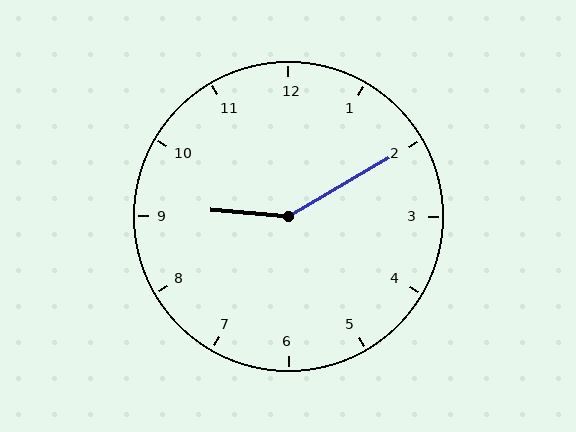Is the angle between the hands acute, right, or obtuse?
It is obtuse.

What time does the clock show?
9:10.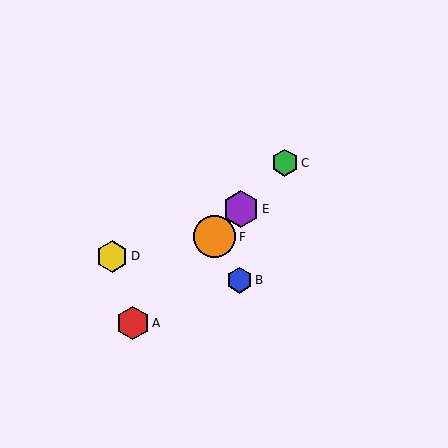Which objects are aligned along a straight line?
Objects A, C, E, F are aligned along a straight line.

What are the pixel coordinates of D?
Object D is at (112, 256).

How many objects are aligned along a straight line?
4 objects (A, C, E, F) are aligned along a straight line.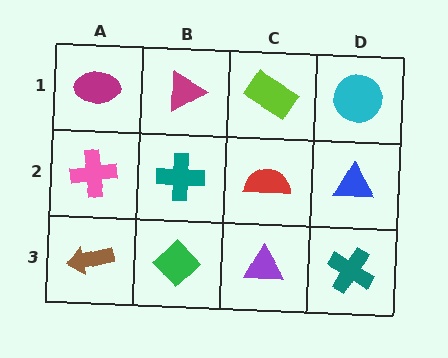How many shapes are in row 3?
4 shapes.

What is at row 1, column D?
A cyan circle.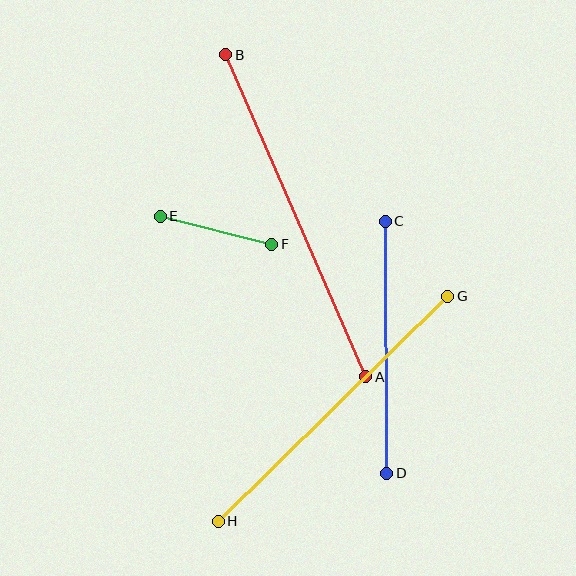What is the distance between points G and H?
The distance is approximately 321 pixels.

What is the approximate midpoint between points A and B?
The midpoint is at approximately (296, 216) pixels.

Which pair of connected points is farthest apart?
Points A and B are farthest apart.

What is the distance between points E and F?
The distance is approximately 115 pixels.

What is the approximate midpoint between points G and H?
The midpoint is at approximately (333, 409) pixels.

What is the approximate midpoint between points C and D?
The midpoint is at approximately (386, 347) pixels.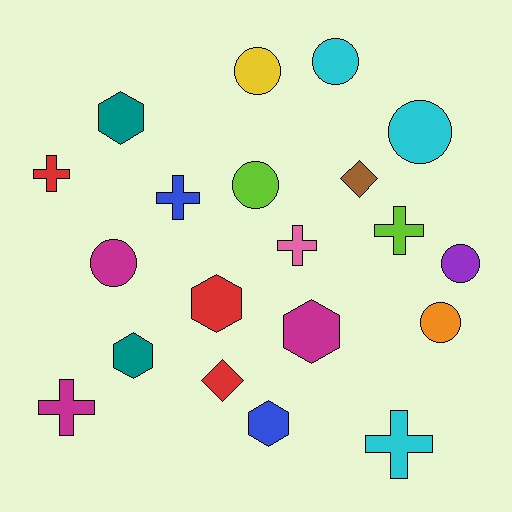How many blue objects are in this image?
There are 2 blue objects.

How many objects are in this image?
There are 20 objects.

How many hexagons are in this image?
There are 5 hexagons.